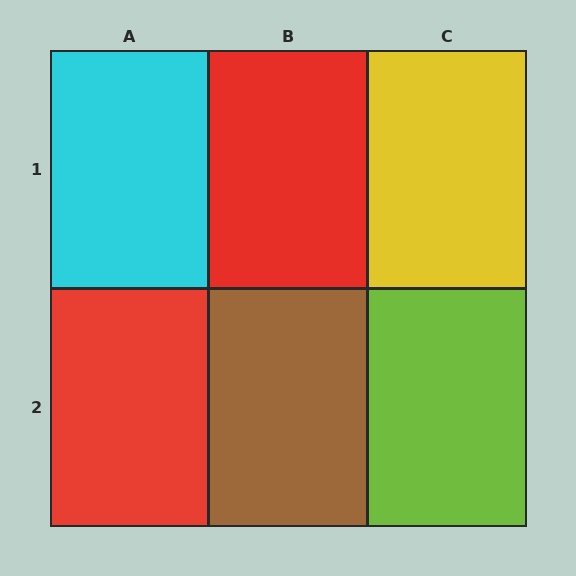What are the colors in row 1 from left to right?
Cyan, red, yellow.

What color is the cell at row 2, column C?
Lime.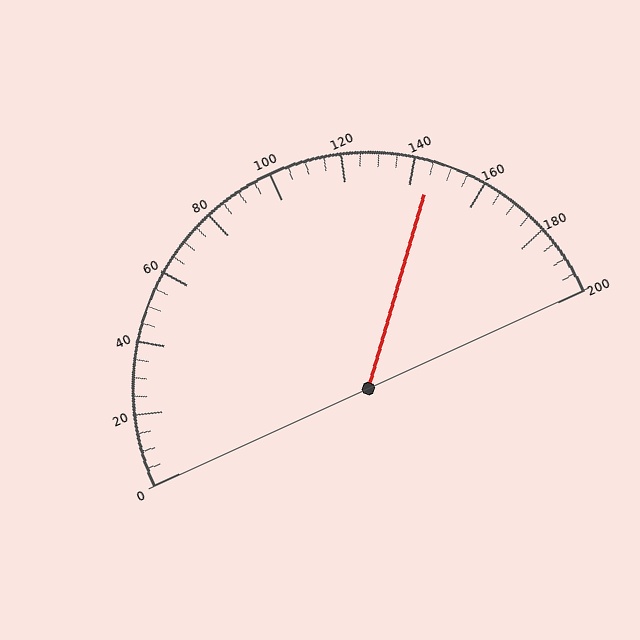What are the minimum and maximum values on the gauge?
The gauge ranges from 0 to 200.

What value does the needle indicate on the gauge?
The needle indicates approximately 145.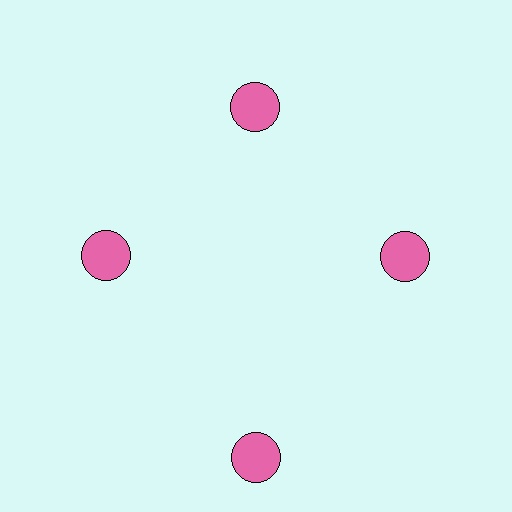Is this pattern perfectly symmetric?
No. The 4 pink circles are arranged in a ring, but one element near the 6 o'clock position is pushed outward from the center, breaking the 4-fold rotational symmetry.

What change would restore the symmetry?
The symmetry would be restored by moving it inward, back onto the ring so that all 4 circles sit at equal angles and equal distance from the center.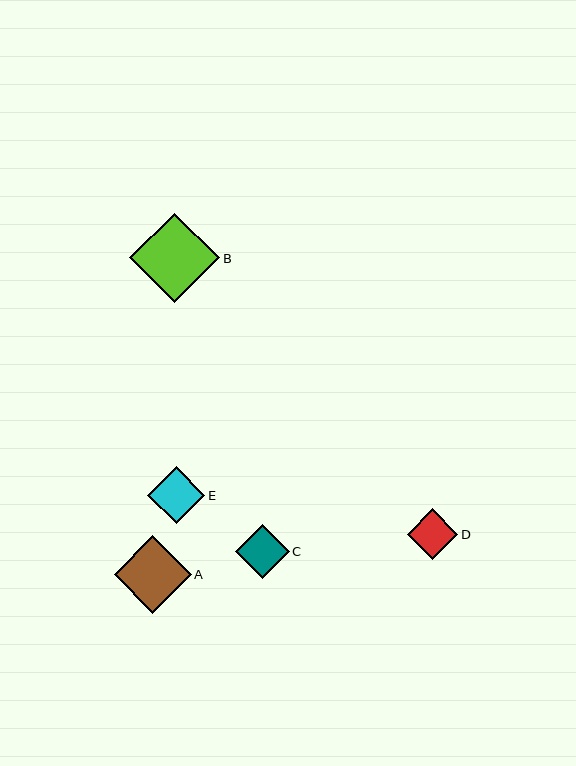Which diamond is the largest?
Diamond B is the largest with a size of approximately 90 pixels.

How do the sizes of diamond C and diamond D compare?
Diamond C and diamond D are approximately the same size.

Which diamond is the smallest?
Diamond D is the smallest with a size of approximately 51 pixels.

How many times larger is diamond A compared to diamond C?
Diamond A is approximately 1.4 times the size of diamond C.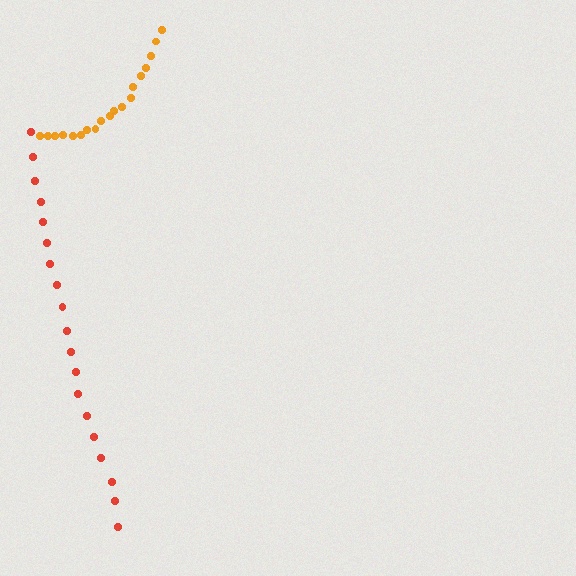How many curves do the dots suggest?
There are 2 distinct paths.